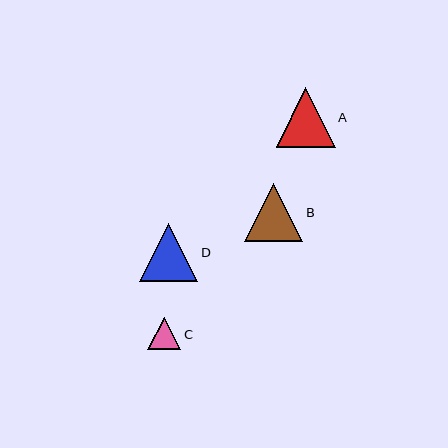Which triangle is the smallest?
Triangle C is the smallest with a size of approximately 33 pixels.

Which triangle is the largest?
Triangle A is the largest with a size of approximately 59 pixels.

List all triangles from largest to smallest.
From largest to smallest: A, D, B, C.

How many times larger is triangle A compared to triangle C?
Triangle A is approximately 1.8 times the size of triangle C.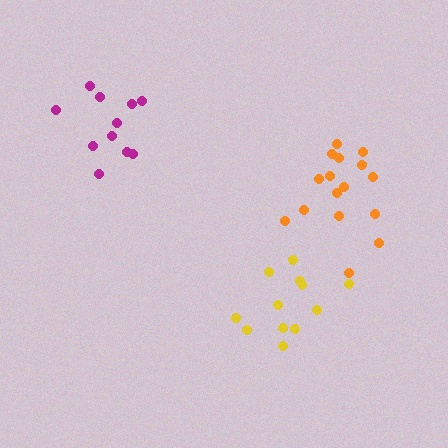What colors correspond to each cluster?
The clusters are colored: yellow, magenta, orange.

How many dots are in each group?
Group 1: 12 dots, Group 2: 11 dots, Group 3: 16 dots (39 total).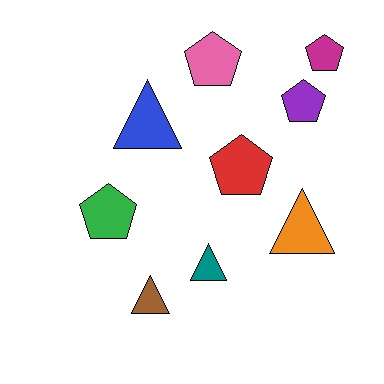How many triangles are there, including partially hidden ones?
There are 4 triangles.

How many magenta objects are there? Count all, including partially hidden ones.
There is 1 magenta object.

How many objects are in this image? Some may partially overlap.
There are 9 objects.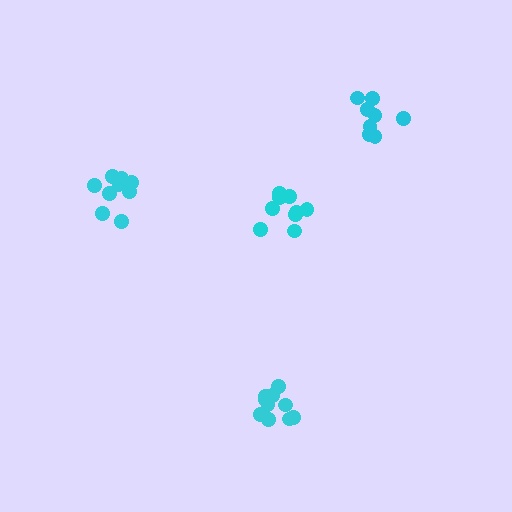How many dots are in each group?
Group 1: 10 dots, Group 2: 9 dots, Group 3: 10 dots, Group 4: 8 dots (37 total).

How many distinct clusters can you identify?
There are 4 distinct clusters.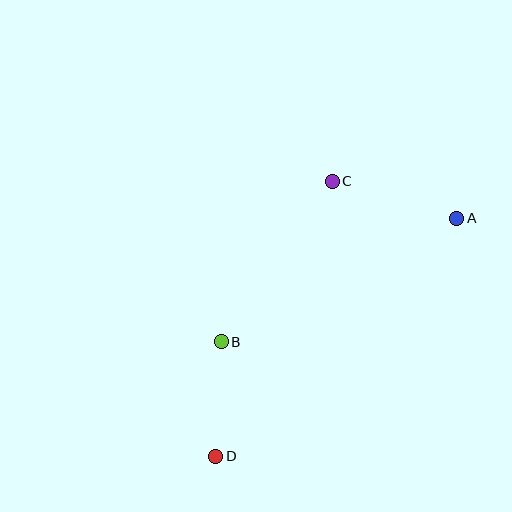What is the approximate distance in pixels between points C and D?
The distance between C and D is approximately 299 pixels.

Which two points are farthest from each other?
Points A and D are farthest from each other.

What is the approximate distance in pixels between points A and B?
The distance between A and B is approximately 266 pixels.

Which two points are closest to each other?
Points B and D are closest to each other.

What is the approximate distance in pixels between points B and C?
The distance between B and C is approximately 195 pixels.